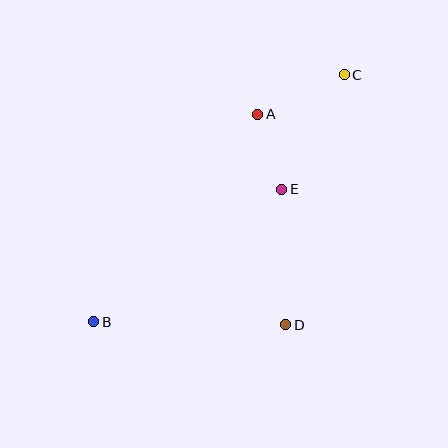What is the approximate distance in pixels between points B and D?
The distance between B and D is approximately 192 pixels.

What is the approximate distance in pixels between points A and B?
The distance between A and B is approximately 265 pixels.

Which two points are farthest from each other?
Points B and C are farthest from each other.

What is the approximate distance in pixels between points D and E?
The distance between D and E is approximately 135 pixels.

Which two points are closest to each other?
Points A and E are closest to each other.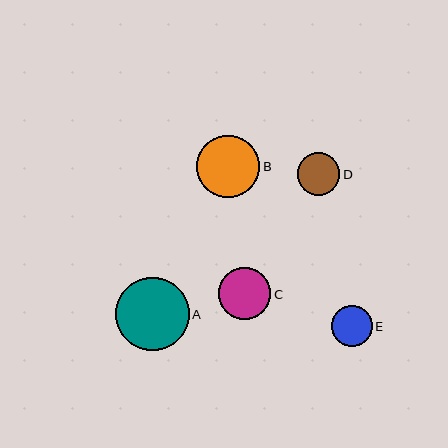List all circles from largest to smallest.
From largest to smallest: A, B, C, D, E.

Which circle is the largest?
Circle A is the largest with a size of approximately 73 pixels.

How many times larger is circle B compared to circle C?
Circle B is approximately 1.2 times the size of circle C.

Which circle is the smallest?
Circle E is the smallest with a size of approximately 41 pixels.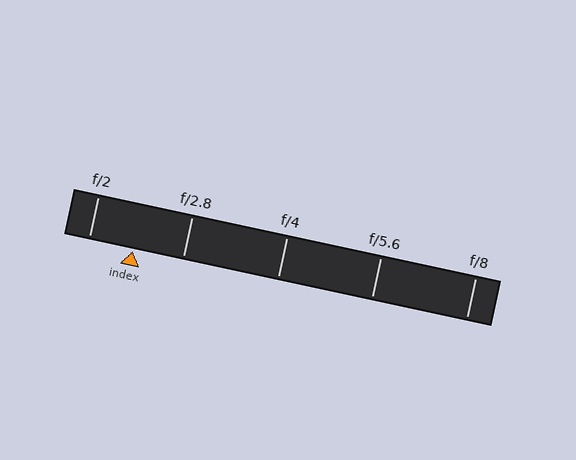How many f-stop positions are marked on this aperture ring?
There are 5 f-stop positions marked.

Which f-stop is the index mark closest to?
The index mark is closest to f/2.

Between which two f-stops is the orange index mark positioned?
The index mark is between f/2 and f/2.8.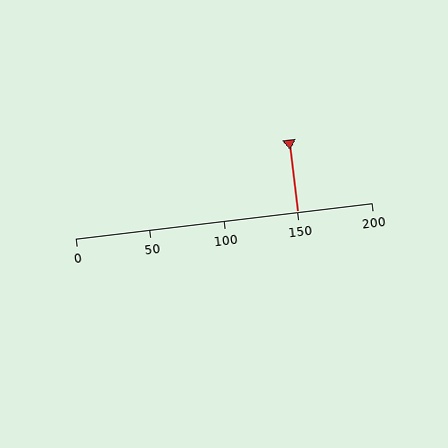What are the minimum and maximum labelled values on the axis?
The axis runs from 0 to 200.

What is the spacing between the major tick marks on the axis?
The major ticks are spaced 50 apart.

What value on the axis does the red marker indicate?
The marker indicates approximately 150.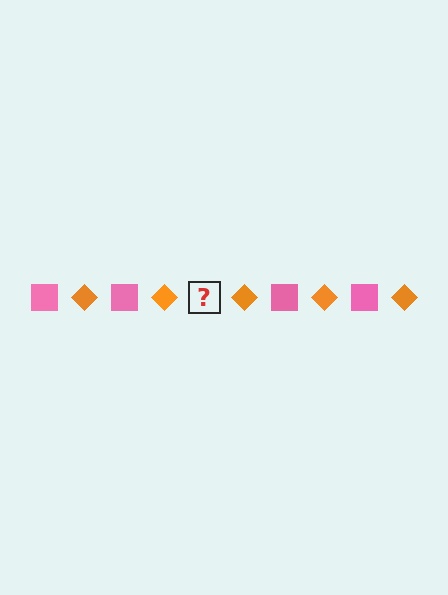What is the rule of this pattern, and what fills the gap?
The rule is that the pattern alternates between pink square and orange diamond. The gap should be filled with a pink square.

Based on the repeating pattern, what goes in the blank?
The blank should be a pink square.